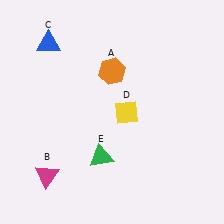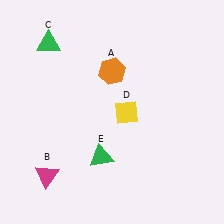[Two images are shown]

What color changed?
The triangle (C) changed from blue in Image 1 to green in Image 2.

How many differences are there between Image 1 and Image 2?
There is 1 difference between the two images.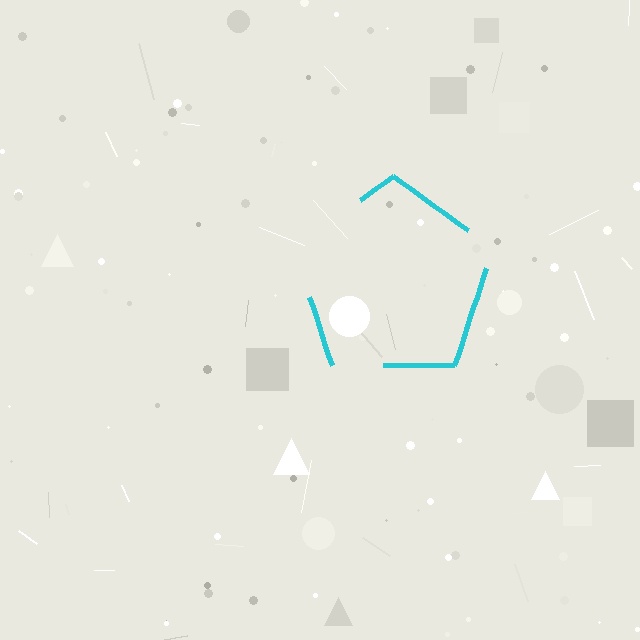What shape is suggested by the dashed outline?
The dashed outline suggests a pentagon.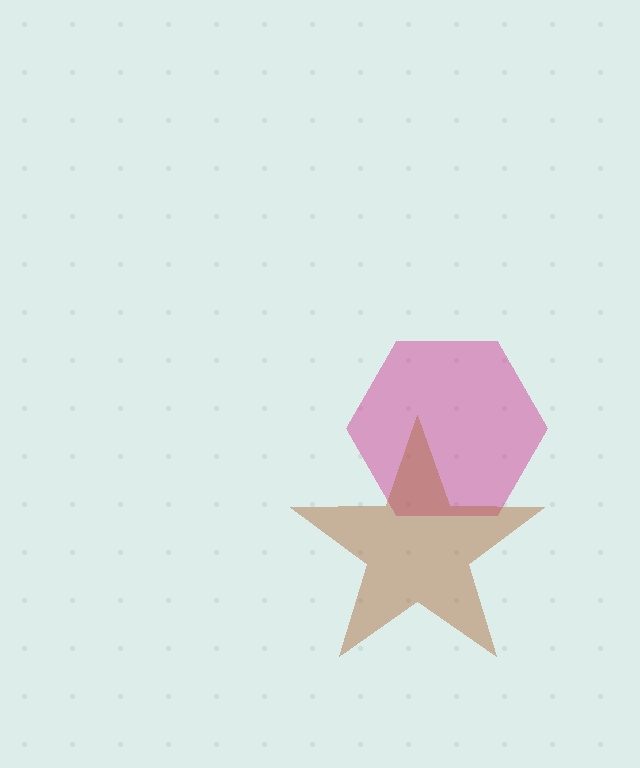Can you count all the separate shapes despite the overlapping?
Yes, there are 2 separate shapes.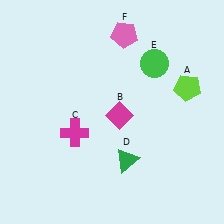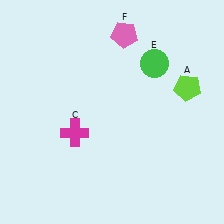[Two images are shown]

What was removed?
The magenta diamond (B), the green triangle (D) were removed in Image 2.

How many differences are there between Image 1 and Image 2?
There are 2 differences between the two images.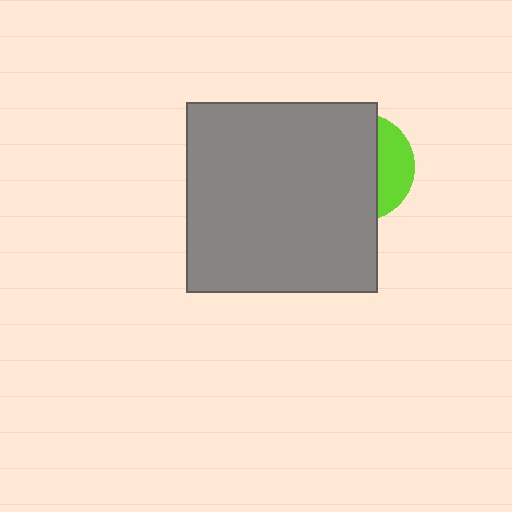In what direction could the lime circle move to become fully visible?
The lime circle could move right. That would shift it out from behind the gray square entirely.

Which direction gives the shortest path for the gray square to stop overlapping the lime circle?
Moving left gives the shortest separation.